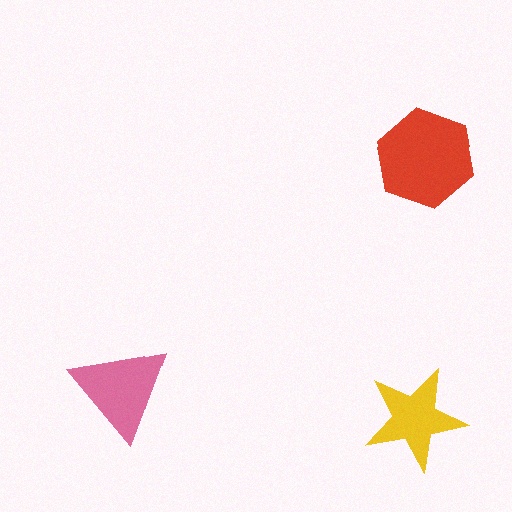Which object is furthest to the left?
The pink triangle is leftmost.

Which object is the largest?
The red hexagon.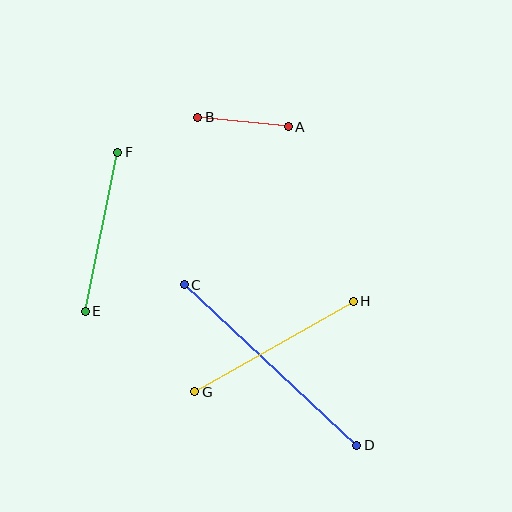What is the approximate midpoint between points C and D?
The midpoint is at approximately (271, 365) pixels.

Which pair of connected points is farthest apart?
Points C and D are farthest apart.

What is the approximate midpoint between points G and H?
The midpoint is at approximately (274, 346) pixels.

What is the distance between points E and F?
The distance is approximately 162 pixels.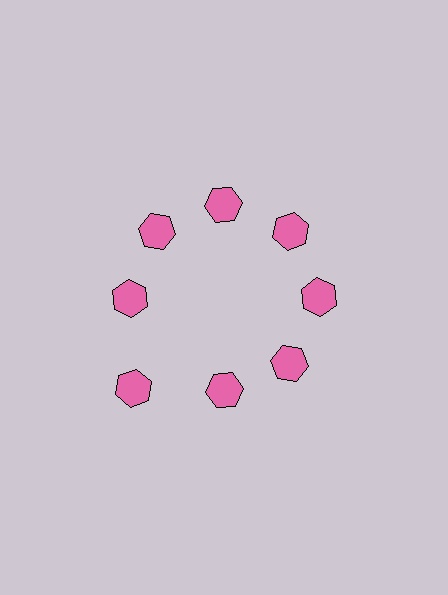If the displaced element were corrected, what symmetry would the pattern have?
It would have 8-fold rotational symmetry — the pattern would map onto itself every 45 degrees.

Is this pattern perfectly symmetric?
No. The 8 pink hexagons are arranged in a ring, but one element near the 8 o'clock position is pushed outward from the center, breaking the 8-fold rotational symmetry.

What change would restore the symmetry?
The symmetry would be restored by moving it inward, back onto the ring so that all 8 hexagons sit at equal angles and equal distance from the center.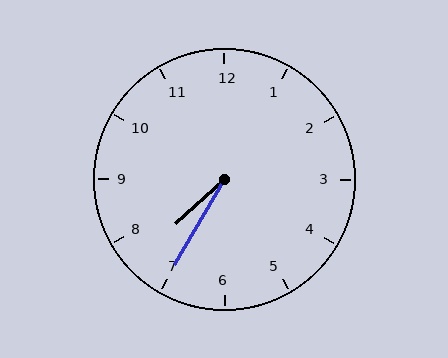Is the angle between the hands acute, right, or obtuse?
It is acute.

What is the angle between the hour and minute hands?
Approximately 18 degrees.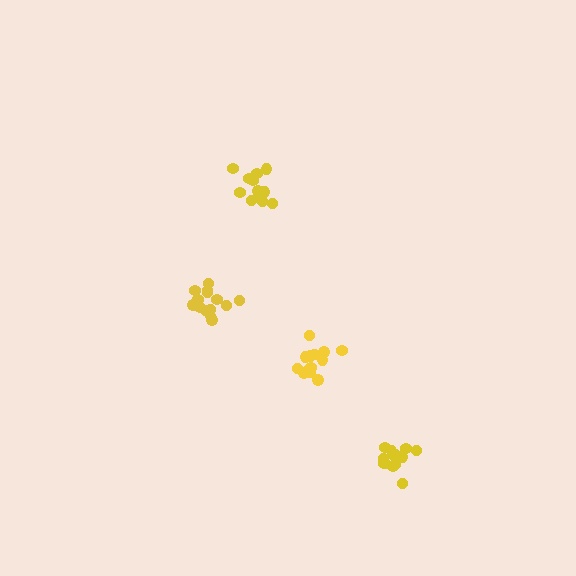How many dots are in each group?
Group 1: 13 dots, Group 2: 12 dots, Group 3: 14 dots, Group 4: 13 dots (52 total).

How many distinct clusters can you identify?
There are 4 distinct clusters.